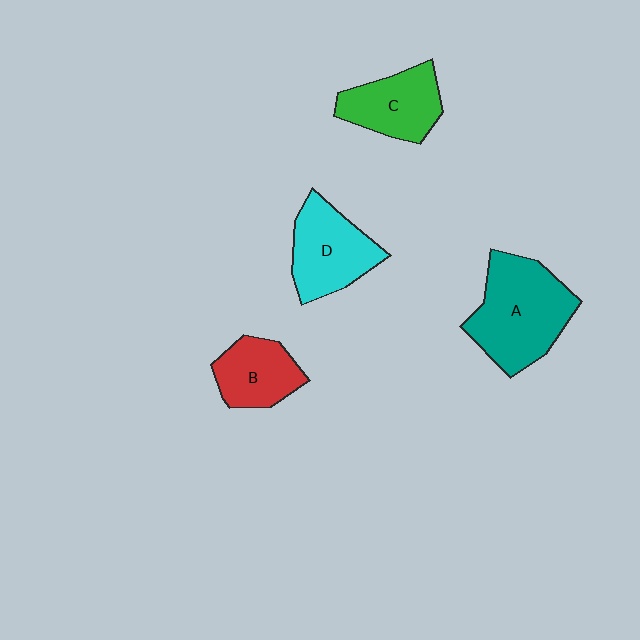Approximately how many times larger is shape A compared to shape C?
Approximately 1.5 times.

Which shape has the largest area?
Shape A (teal).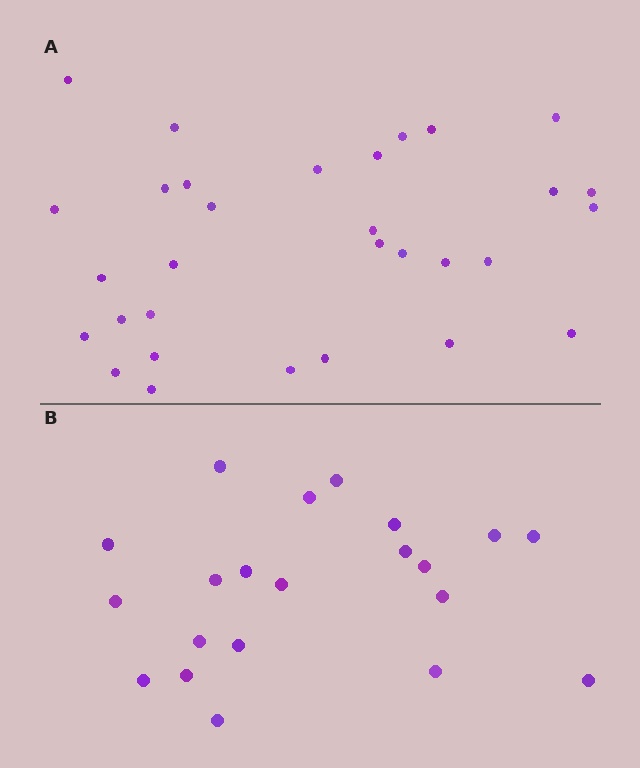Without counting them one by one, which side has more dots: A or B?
Region A (the top region) has more dots.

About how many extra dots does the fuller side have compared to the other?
Region A has roughly 10 or so more dots than region B.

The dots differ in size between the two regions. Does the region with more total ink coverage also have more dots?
No. Region B has more total ink coverage because its dots are larger, but region A actually contains more individual dots. Total area can be misleading — the number of items is what matters here.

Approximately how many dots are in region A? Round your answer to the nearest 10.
About 30 dots. (The exact count is 31, which rounds to 30.)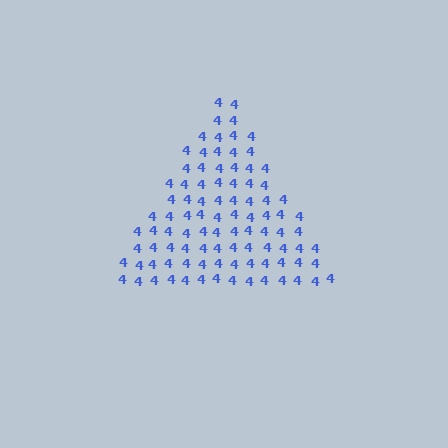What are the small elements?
The small elements are digit 4's.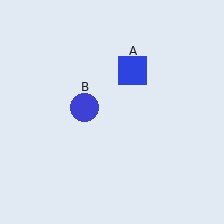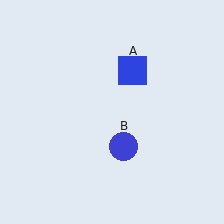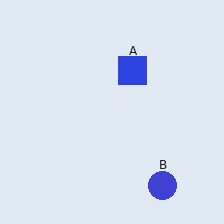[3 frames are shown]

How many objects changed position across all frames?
1 object changed position: blue circle (object B).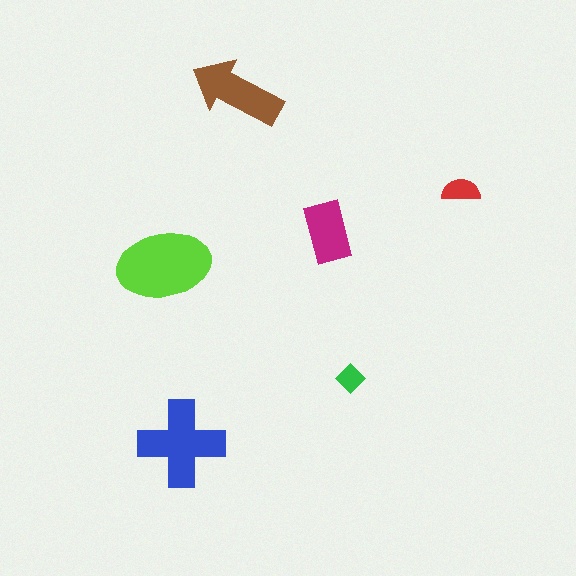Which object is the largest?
The lime ellipse.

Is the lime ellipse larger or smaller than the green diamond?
Larger.